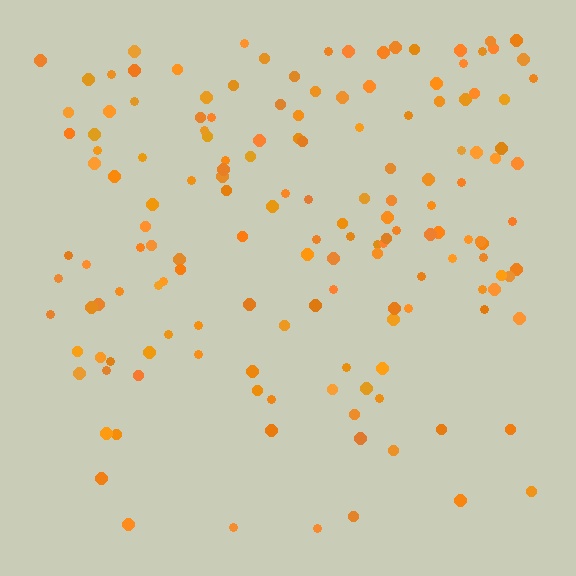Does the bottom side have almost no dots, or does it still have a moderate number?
Still a moderate number, just noticeably fewer than the top.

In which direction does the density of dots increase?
From bottom to top, with the top side densest.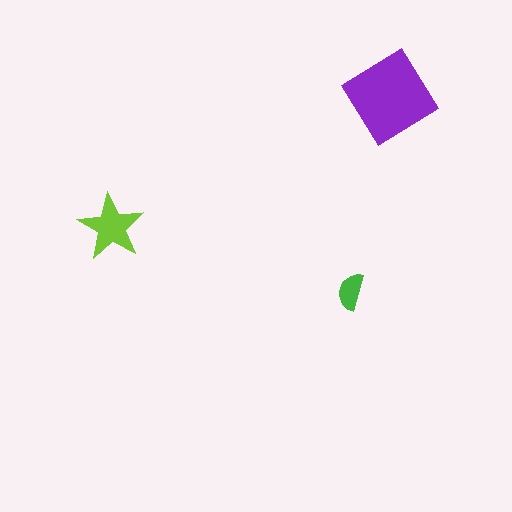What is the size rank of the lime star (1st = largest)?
2nd.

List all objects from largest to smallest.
The purple diamond, the lime star, the green semicircle.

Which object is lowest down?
The green semicircle is bottommost.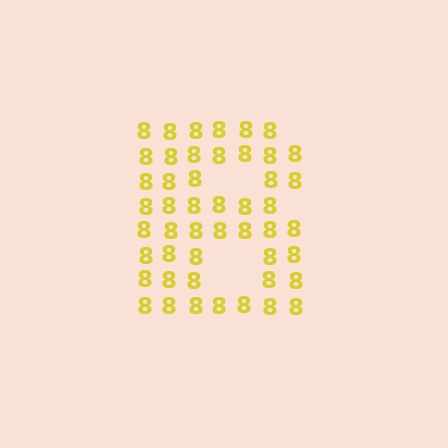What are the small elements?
The small elements are digit 8's.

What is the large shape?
The large shape is the letter B.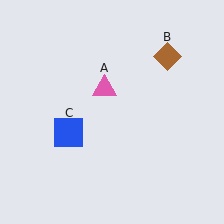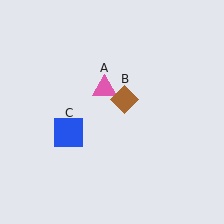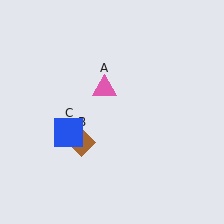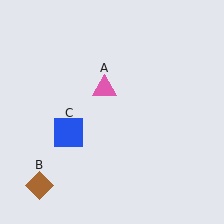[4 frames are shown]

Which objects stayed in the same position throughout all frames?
Pink triangle (object A) and blue square (object C) remained stationary.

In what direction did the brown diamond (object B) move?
The brown diamond (object B) moved down and to the left.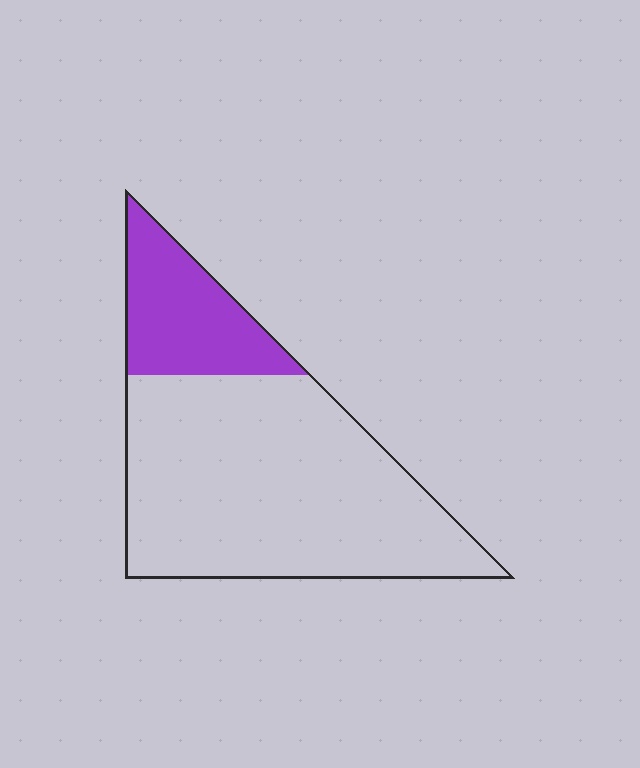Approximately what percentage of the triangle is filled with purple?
Approximately 25%.